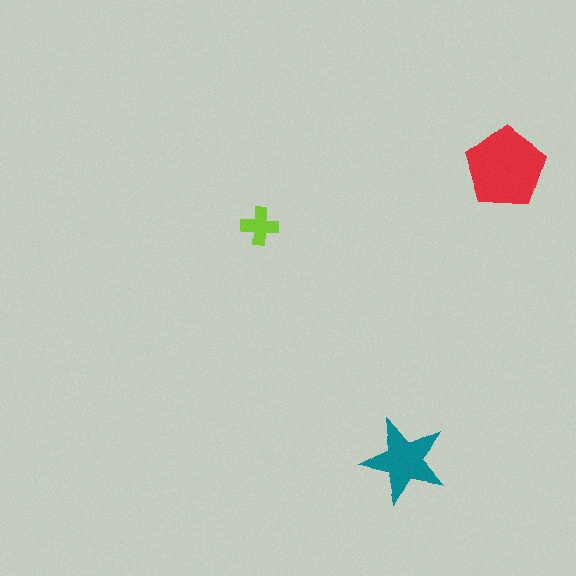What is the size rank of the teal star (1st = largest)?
2nd.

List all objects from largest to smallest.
The red pentagon, the teal star, the lime cross.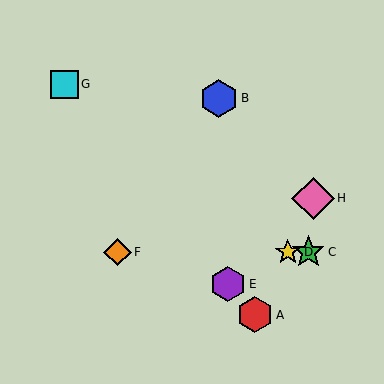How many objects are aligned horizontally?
3 objects (C, D, F) are aligned horizontally.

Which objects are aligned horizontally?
Objects C, D, F are aligned horizontally.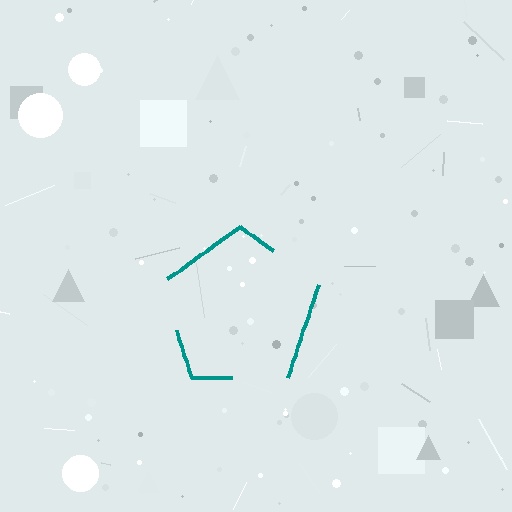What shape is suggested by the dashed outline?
The dashed outline suggests a pentagon.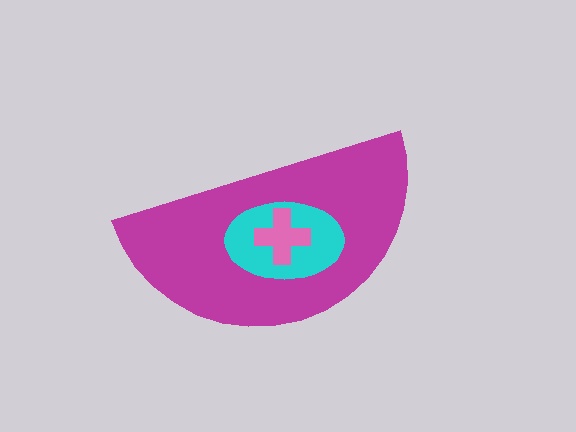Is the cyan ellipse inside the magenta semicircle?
Yes.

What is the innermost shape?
The pink cross.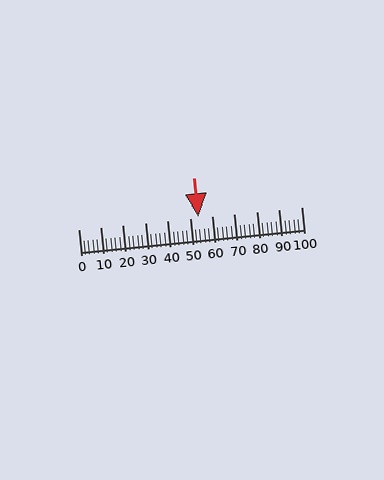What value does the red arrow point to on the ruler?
The red arrow points to approximately 54.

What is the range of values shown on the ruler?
The ruler shows values from 0 to 100.